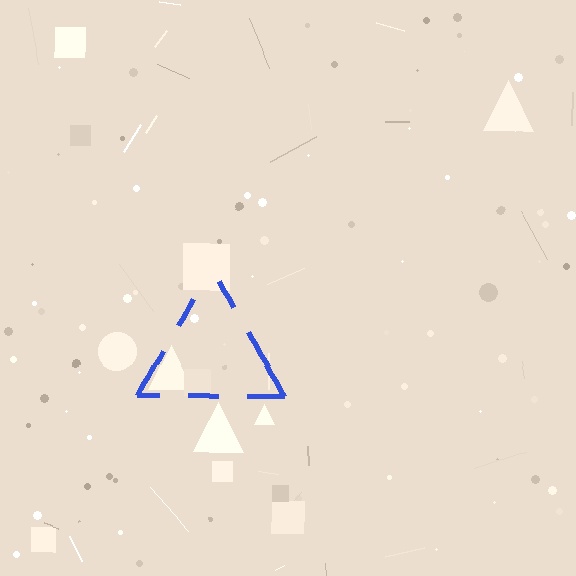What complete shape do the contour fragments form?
The contour fragments form a triangle.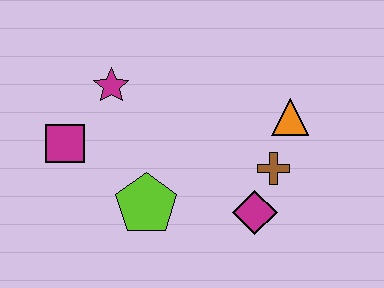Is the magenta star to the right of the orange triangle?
No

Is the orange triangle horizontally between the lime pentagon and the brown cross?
No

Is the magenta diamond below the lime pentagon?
Yes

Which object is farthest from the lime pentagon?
The orange triangle is farthest from the lime pentagon.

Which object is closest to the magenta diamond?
The brown cross is closest to the magenta diamond.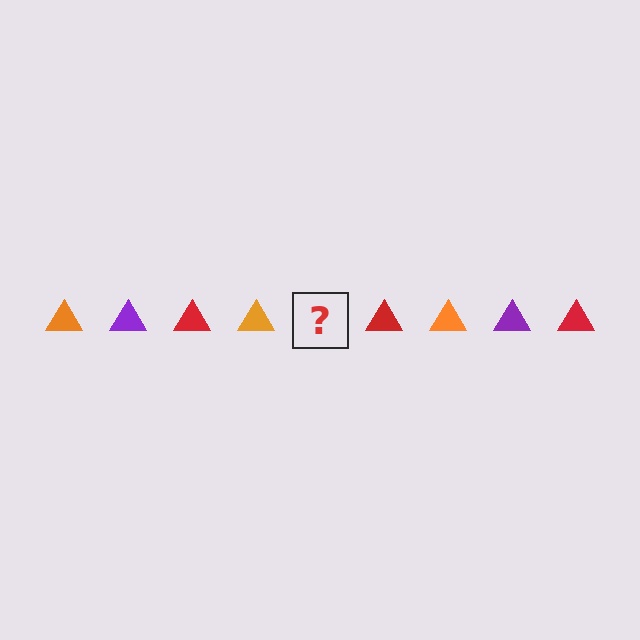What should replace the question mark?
The question mark should be replaced with a purple triangle.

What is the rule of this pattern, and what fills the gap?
The rule is that the pattern cycles through orange, purple, red triangles. The gap should be filled with a purple triangle.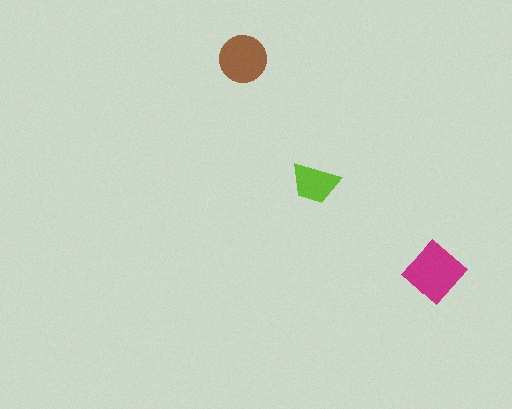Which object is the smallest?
The lime trapezoid.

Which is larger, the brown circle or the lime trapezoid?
The brown circle.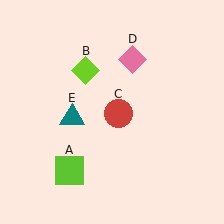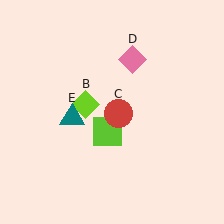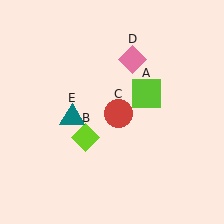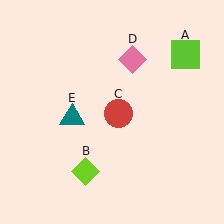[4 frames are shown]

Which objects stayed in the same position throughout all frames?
Red circle (object C) and pink diamond (object D) and teal triangle (object E) remained stationary.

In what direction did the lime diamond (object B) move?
The lime diamond (object B) moved down.